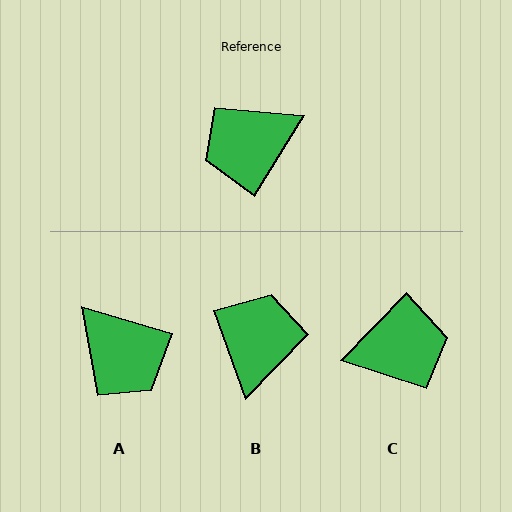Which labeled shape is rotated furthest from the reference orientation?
C, about 168 degrees away.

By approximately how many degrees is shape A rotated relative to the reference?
Approximately 106 degrees counter-clockwise.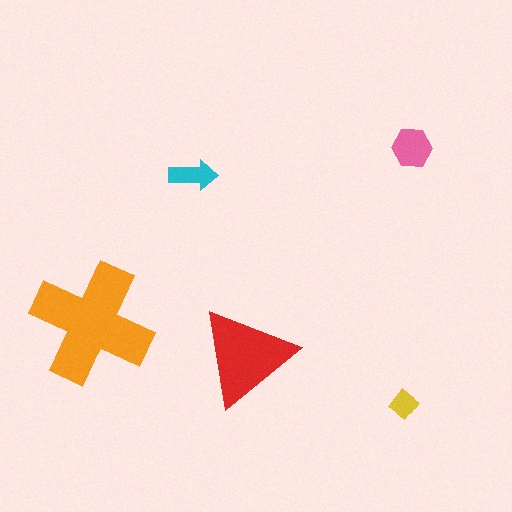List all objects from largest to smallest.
The orange cross, the red triangle, the pink hexagon, the cyan arrow, the yellow diamond.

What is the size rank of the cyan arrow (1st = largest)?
4th.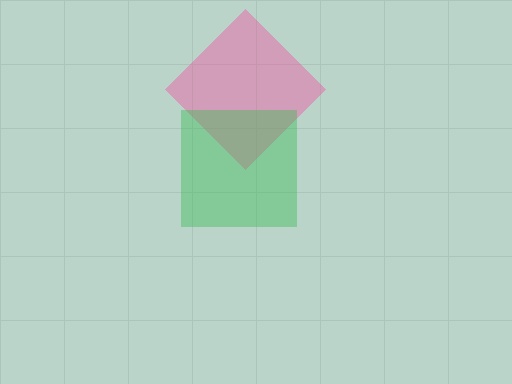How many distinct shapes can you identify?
There are 2 distinct shapes: a pink diamond, a green square.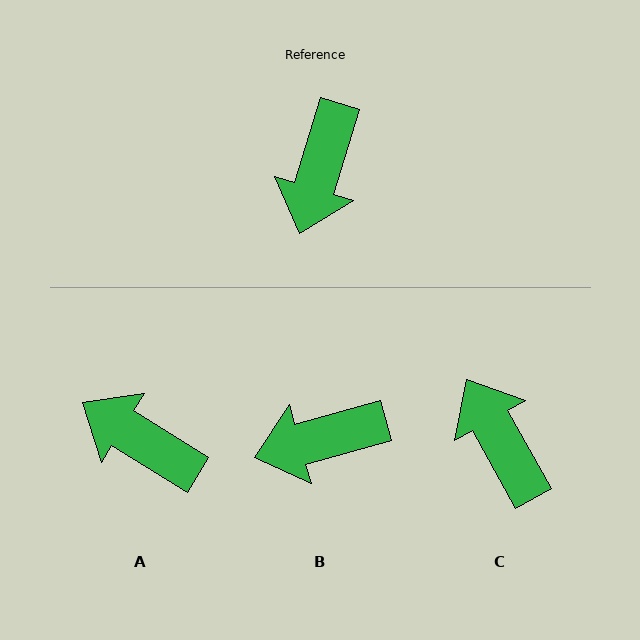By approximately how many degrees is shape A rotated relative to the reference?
Approximately 105 degrees clockwise.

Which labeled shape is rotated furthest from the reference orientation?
C, about 134 degrees away.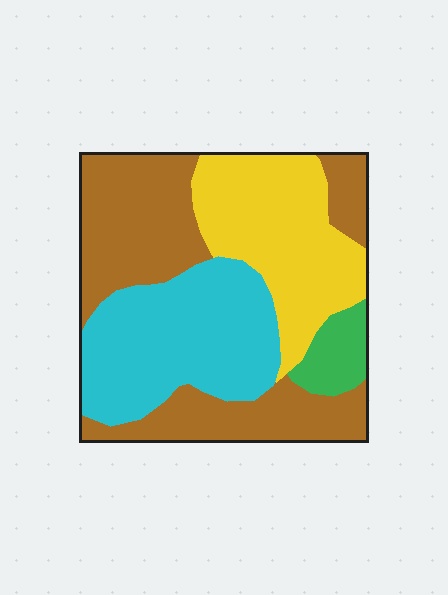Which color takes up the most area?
Brown, at roughly 40%.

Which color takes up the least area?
Green, at roughly 5%.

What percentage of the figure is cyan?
Cyan covers 29% of the figure.